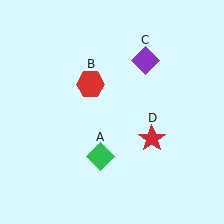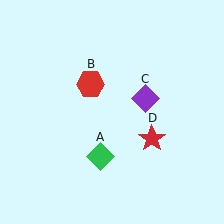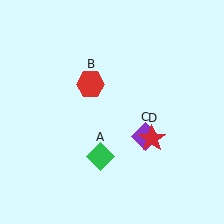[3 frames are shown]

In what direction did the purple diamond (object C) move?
The purple diamond (object C) moved down.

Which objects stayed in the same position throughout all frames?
Green diamond (object A) and red hexagon (object B) and red star (object D) remained stationary.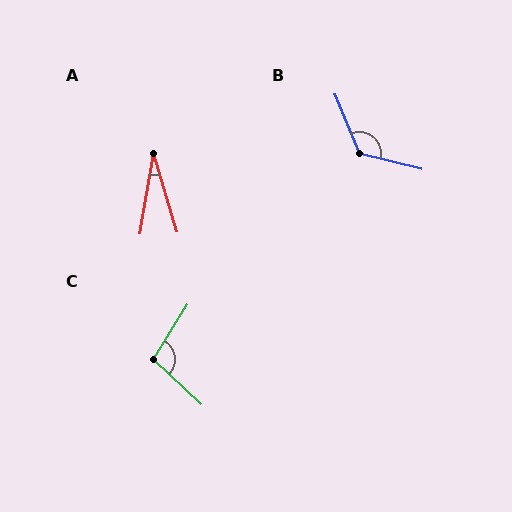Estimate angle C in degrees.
Approximately 102 degrees.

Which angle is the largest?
B, at approximately 127 degrees.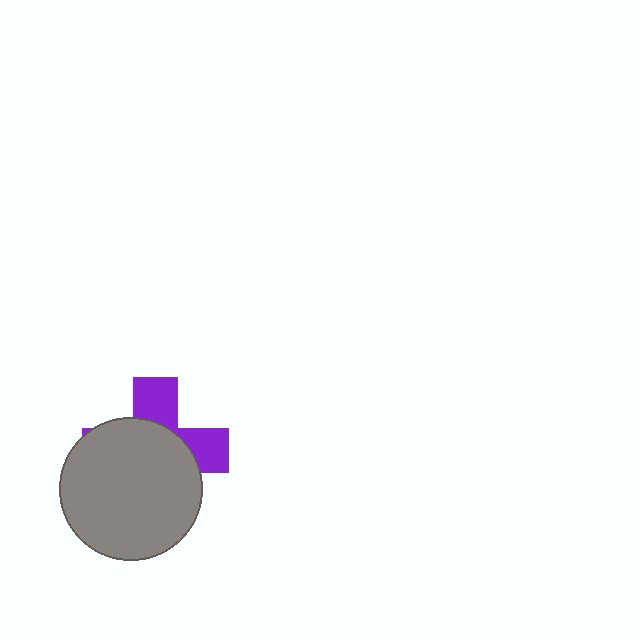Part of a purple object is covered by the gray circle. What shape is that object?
It is a cross.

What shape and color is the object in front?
The object in front is a gray circle.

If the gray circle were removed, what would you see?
You would see the complete purple cross.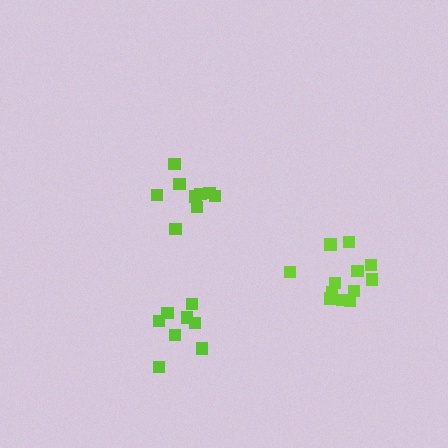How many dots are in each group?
Group 1: 8 dots, Group 2: 9 dots, Group 3: 12 dots (29 total).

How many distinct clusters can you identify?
There are 3 distinct clusters.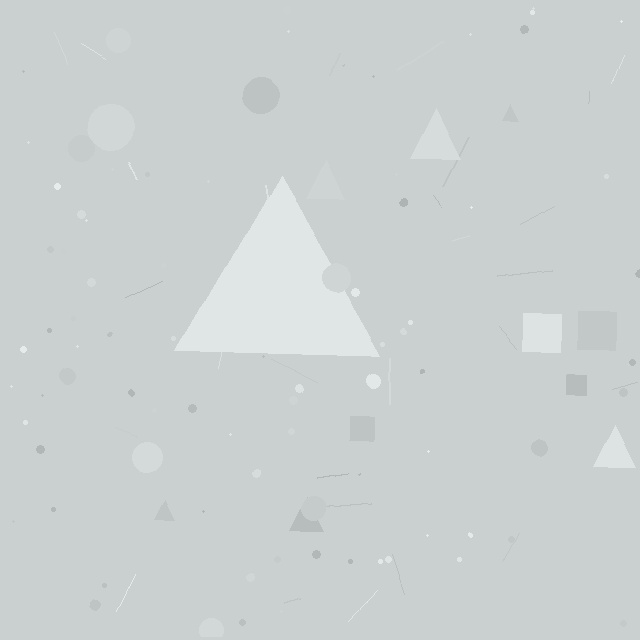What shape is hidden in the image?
A triangle is hidden in the image.